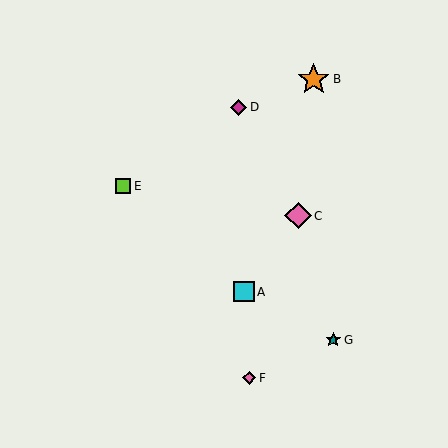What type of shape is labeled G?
Shape G is a teal star.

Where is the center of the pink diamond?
The center of the pink diamond is at (249, 378).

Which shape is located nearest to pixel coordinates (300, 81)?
The orange star (labeled B) at (314, 79) is nearest to that location.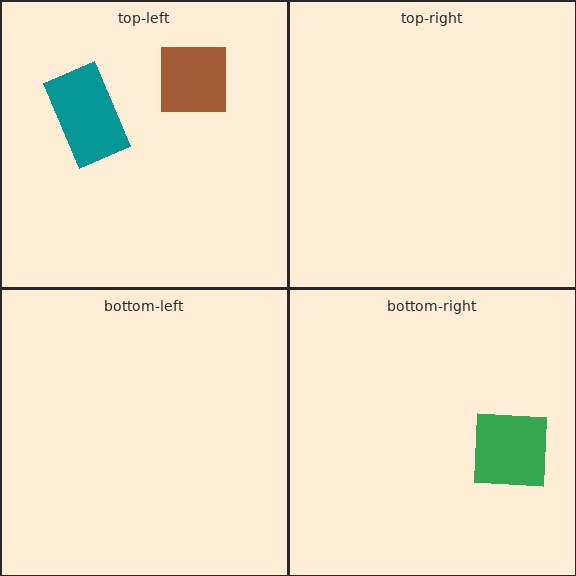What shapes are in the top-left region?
The brown square, the teal rectangle.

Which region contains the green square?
The bottom-right region.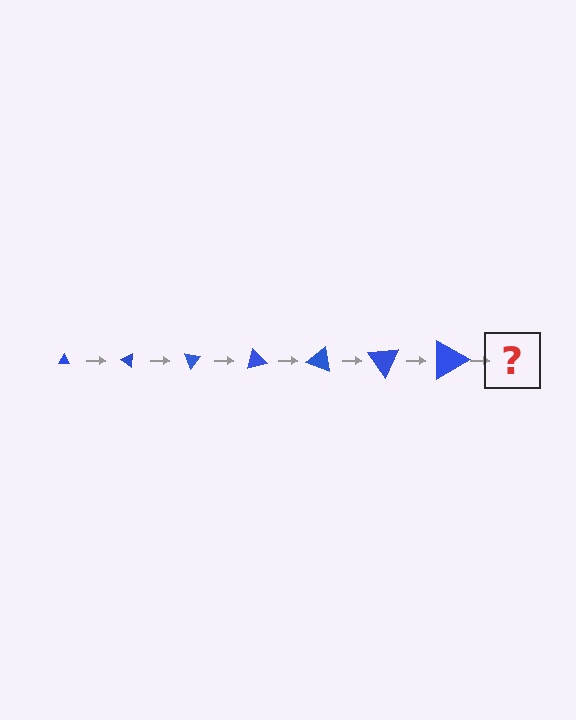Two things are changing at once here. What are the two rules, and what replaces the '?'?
The two rules are that the triangle grows larger each step and it rotates 35 degrees each step. The '?' should be a triangle, larger than the previous one and rotated 245 degrees from the start.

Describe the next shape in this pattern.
It should be a triangle, larger than the previous one and rotated 245 degrees from the start.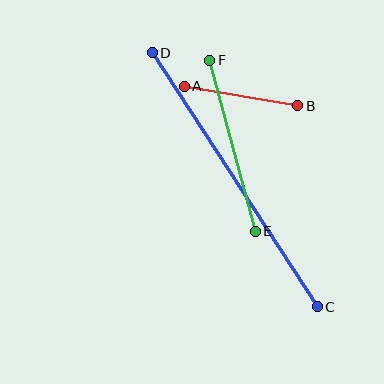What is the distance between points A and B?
The distance is approximately 115 pixels.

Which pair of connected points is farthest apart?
Points C and D are farthest apart.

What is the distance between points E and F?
The distance is approximately 177 pixels.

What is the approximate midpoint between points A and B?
The midpoint is at approximately (241, 96) pixels.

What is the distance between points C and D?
The distance is approximately 303 pixels.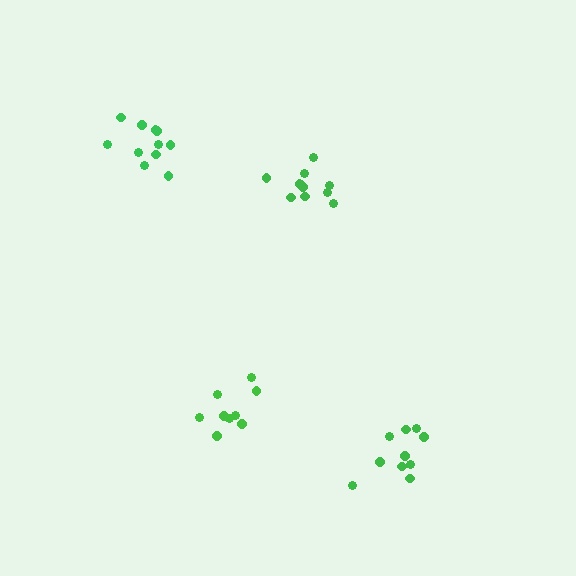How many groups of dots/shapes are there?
There are 4 groups.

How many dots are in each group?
Group 1: 9 dots, Group 2: 10 dots, Group 3: 11 dots, Group 4: 11 dots (41 total).